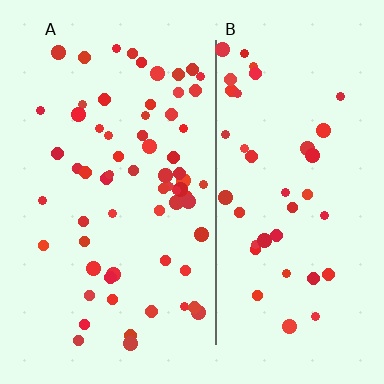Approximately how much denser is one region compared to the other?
Approximately 1.6× — region A over region B.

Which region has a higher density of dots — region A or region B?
A (the left).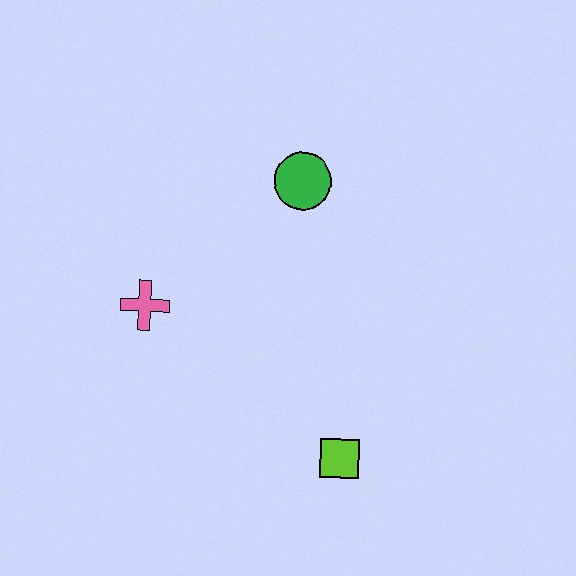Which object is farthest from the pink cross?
The lime square is farthest from the pink cross.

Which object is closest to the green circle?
The pink cross is closest to the green circle.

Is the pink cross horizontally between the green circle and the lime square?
No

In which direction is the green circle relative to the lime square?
The green circle is above the lime square.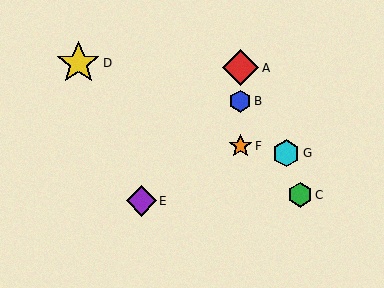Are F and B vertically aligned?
Yes, both are at x≈240.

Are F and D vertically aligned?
No, F is at x≈240 and D is at x≈78.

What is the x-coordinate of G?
Object G is at x≈286.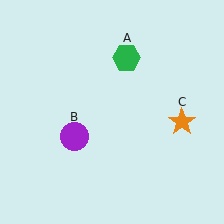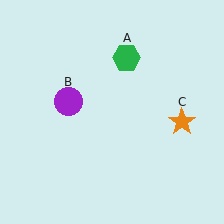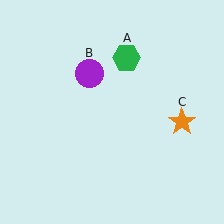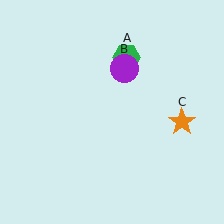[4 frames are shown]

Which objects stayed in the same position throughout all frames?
Green hexagon (object A) and orange star (object C) remained stationary.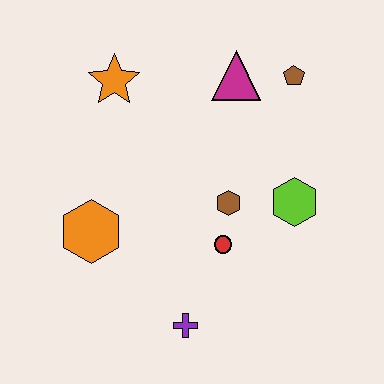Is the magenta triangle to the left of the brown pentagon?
Yes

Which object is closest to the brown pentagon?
The magenta triangle is closest to the brown pentagon.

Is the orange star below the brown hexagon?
No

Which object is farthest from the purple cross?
The brown pentagon is farthest from the purple cross.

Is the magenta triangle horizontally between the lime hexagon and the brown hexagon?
Yes